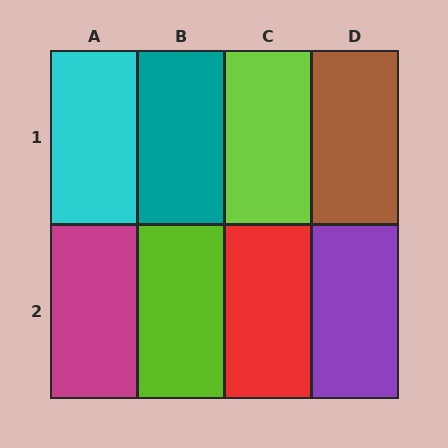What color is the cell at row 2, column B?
Lime.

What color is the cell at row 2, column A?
Magenta.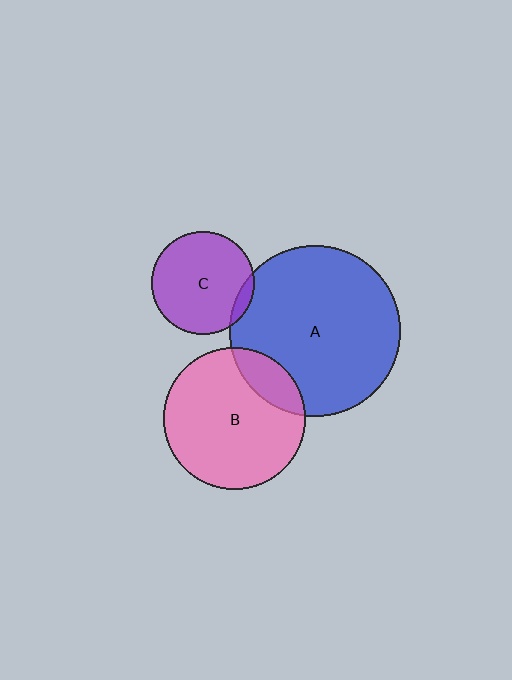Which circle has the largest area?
Circle A (blue).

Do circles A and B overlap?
Yes.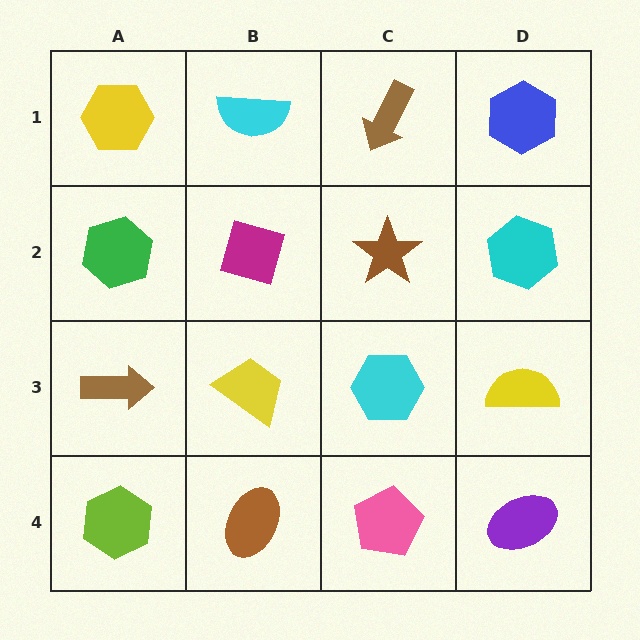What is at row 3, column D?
A yellow semicircle.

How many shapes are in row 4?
4 shapes.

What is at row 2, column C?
A brown star.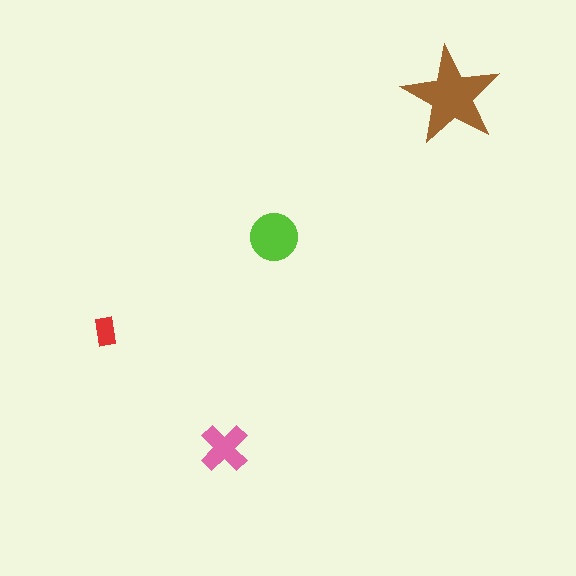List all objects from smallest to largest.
The red rectangle, the pink cross, the lime circle, the brown star.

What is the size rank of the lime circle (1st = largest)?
2nd.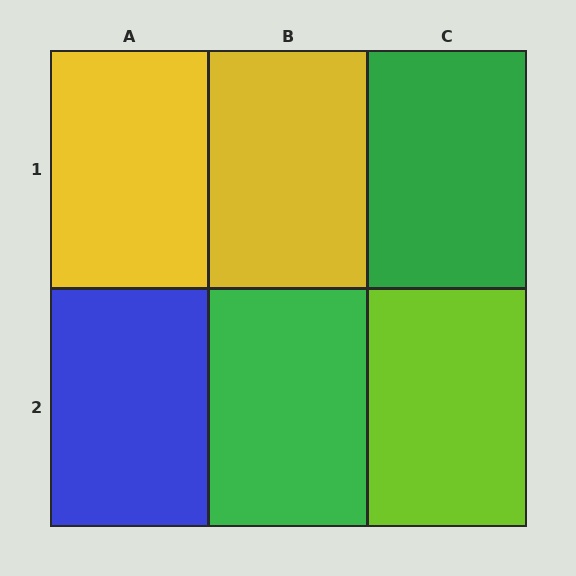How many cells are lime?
1 cell is lime.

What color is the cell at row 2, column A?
Blue.